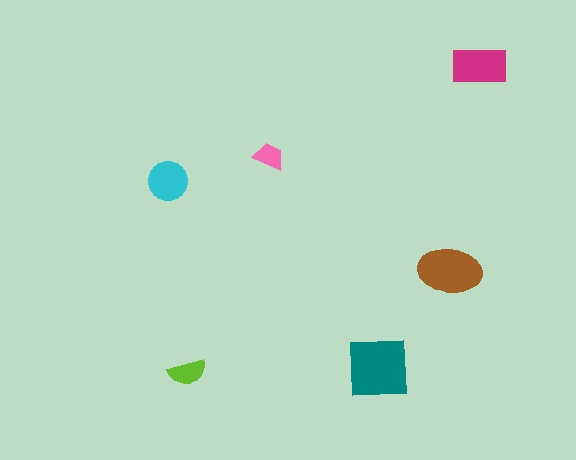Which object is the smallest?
The pink trapezoid.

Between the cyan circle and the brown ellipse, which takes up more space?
The brown ellipse.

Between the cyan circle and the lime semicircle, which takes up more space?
The cyan circle.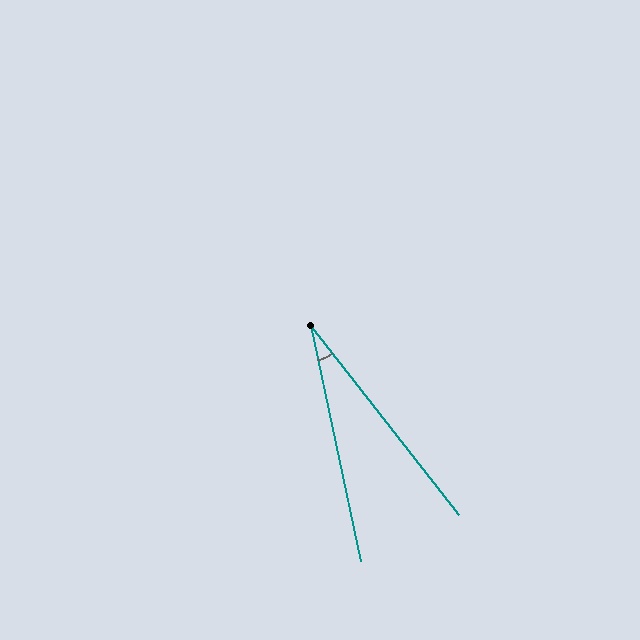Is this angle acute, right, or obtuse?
It is acute.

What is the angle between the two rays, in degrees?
Approximately 26 degrees.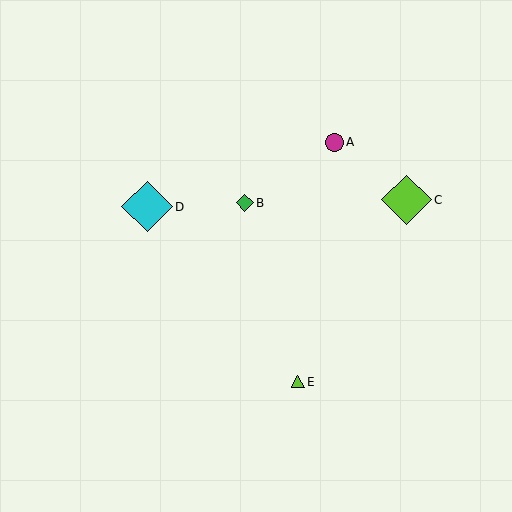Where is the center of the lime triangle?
The center of the lime triangle is at (298, 382).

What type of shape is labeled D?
Shape D is a cyan diamond.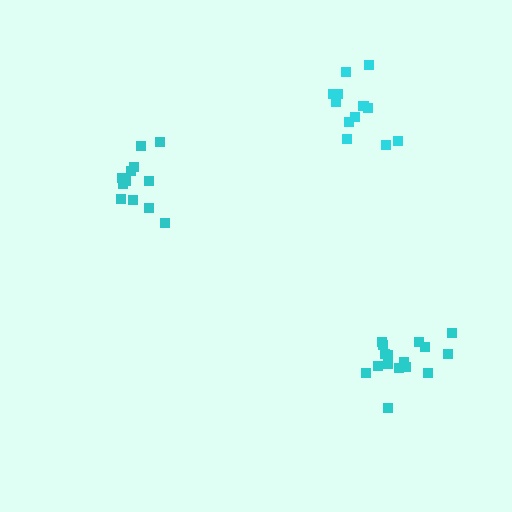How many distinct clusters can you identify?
There are 3 distinct clusters.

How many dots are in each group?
Group 1: 16 dots, Group 2: 12 dots, Group 3: 13 dots (41 total).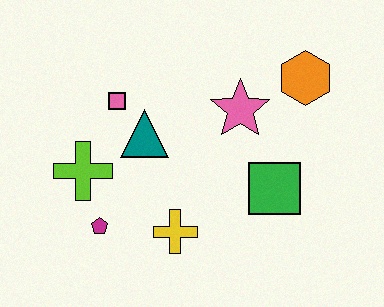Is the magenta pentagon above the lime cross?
No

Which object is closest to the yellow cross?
The magenta pentagon is closest to the yellow cross.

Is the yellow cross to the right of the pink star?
No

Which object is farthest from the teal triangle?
The orange hexagon is farthest from the teal triangle.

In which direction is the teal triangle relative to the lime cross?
The teal triangle is to the right of the lime cross.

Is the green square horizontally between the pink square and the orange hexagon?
Yes